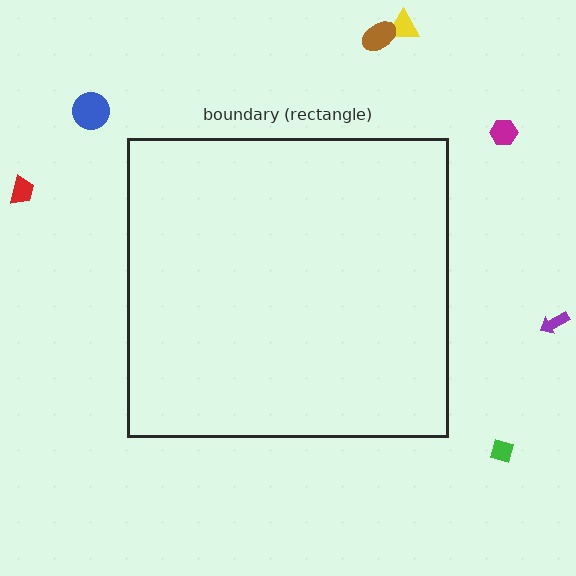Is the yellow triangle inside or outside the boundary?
Outside.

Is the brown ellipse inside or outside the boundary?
Outside.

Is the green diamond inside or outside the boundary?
Outside.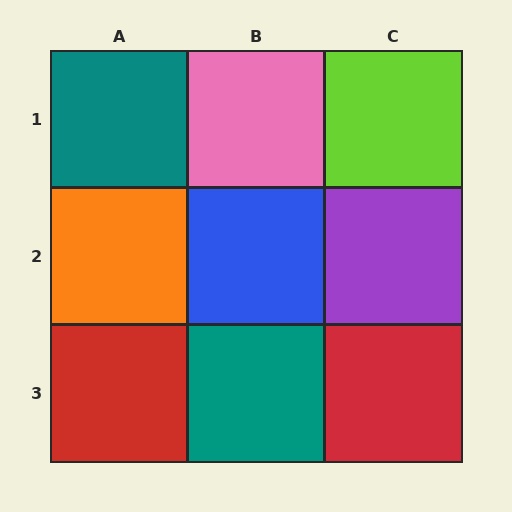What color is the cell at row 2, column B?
Blue.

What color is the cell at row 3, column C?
Red.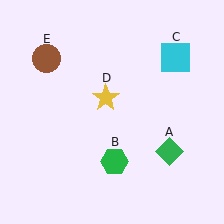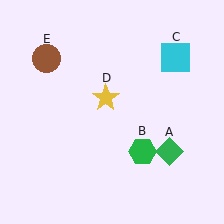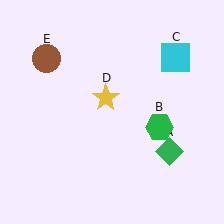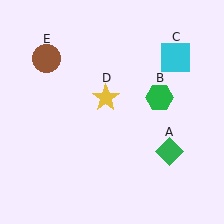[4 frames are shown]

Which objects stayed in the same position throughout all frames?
Green diamond (object A) and cyan square (object C) and yellow star (object D) and brown circle (object E) remained stationary.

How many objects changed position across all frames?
1 object changed position: green hexagon (object B).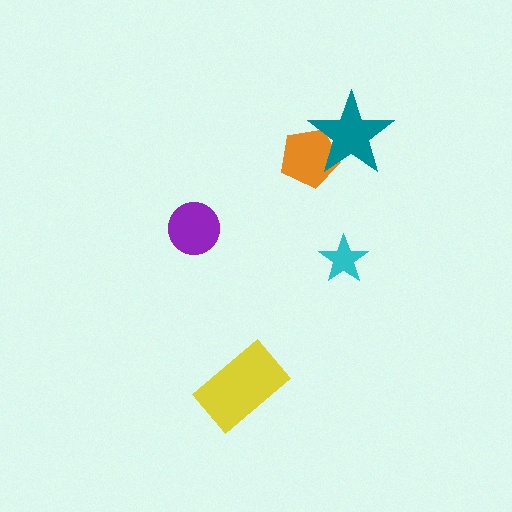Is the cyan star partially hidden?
No, no other shape covers it.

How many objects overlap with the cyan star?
0 objects overlap with the cyan star.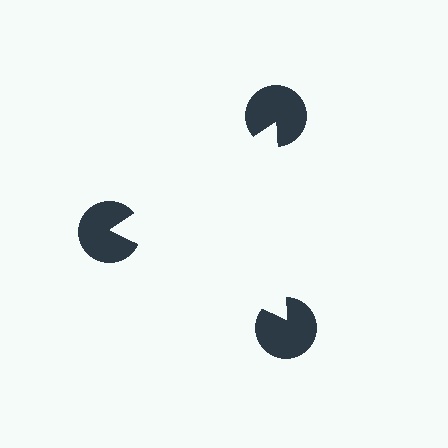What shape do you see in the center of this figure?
An illusory triangle — its edges are inferred from the aligned wedge cuts in the pac-man discs, not physically drawn.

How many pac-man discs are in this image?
There are 3 — one at each vertex of the illusory triangle.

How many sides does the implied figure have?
3 sides.